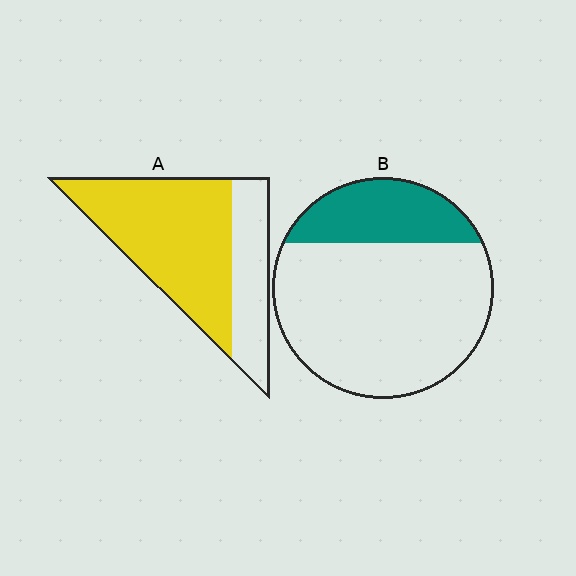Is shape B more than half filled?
No.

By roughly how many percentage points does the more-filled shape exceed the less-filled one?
By roughly 45 percentage points (A over B).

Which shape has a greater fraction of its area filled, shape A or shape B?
Shape A.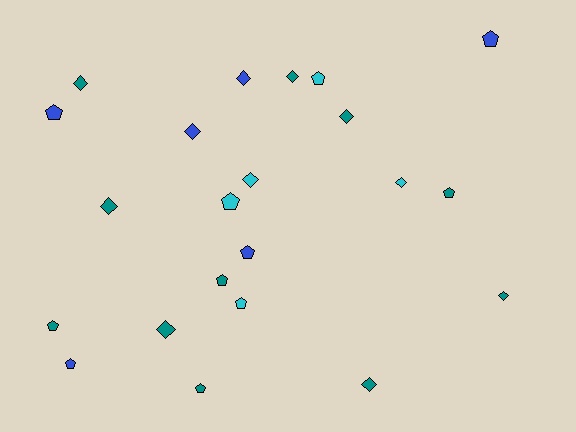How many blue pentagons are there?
There are 4 blue pentagons.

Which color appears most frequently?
Teal, with 11 objects.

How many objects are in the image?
There are 22 objects.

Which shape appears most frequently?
Pentagon, with 11 objects.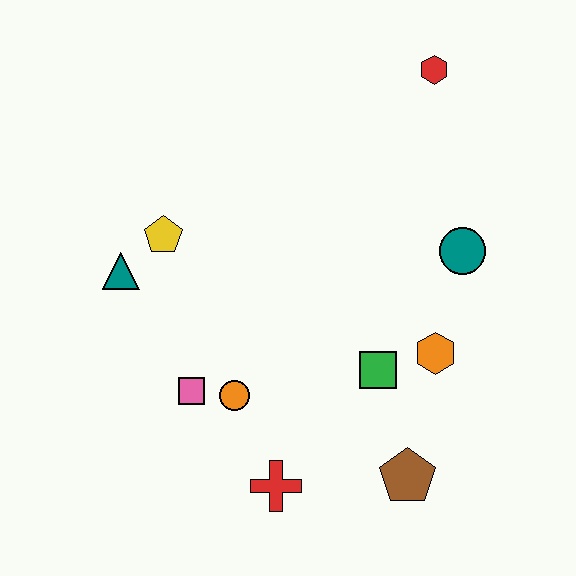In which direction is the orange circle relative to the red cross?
The orange circle is above the red cross.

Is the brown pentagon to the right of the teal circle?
No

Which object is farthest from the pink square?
The red hexagon is farthest from the pink square.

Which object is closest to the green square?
The orange hexagon is closest to the green square.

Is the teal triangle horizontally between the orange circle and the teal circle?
No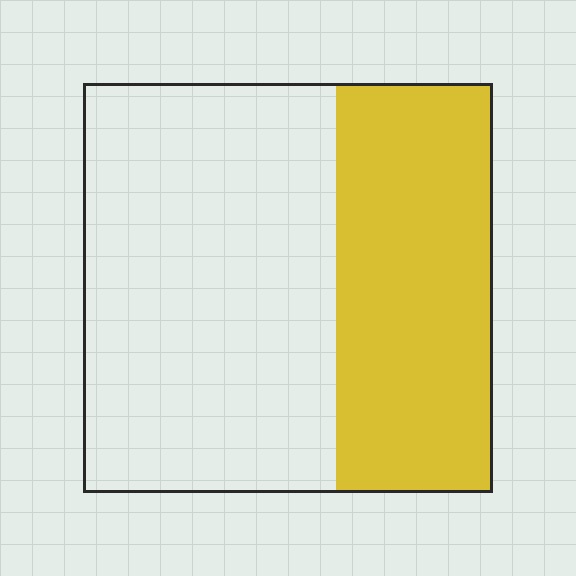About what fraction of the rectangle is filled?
About three eighths (3/8).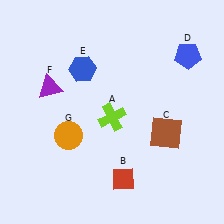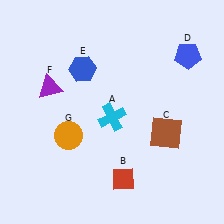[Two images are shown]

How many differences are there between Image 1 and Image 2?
There is 1 difference between the two images.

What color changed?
The cross (A) changed from lime in Image 1 to cyan in Image 2.